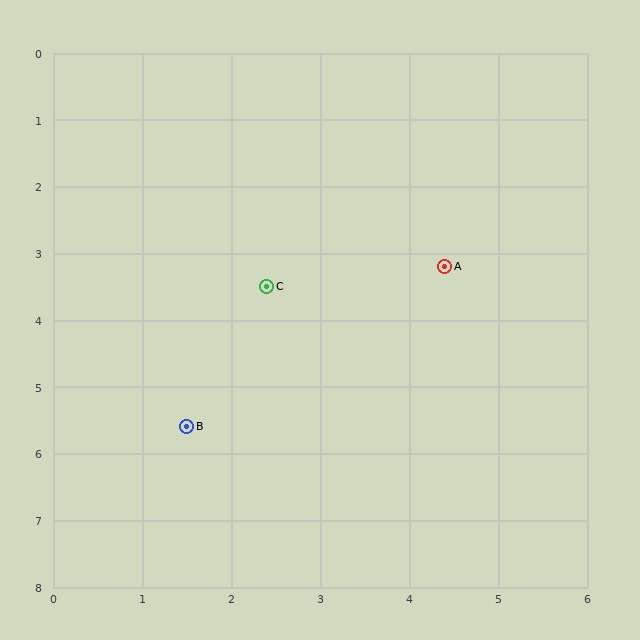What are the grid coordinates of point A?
Point A is at approximately (4.4, 3.2).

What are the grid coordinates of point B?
Point B is at approximately (1.5, 5.6).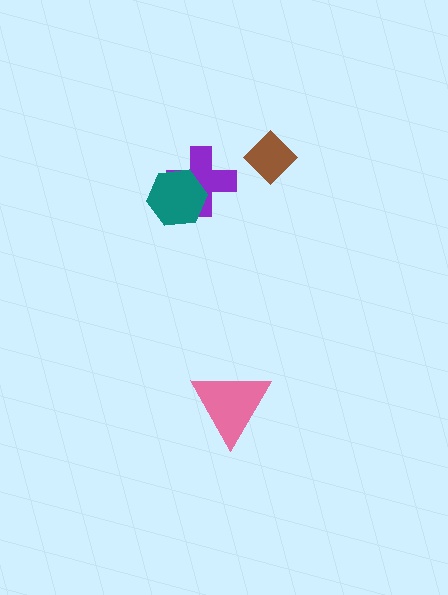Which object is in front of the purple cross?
The teal hexagon is in front of the purple cross.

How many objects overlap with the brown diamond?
0 objects overlap with the brown diamond.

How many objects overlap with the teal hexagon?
1 object overlaps with the teal hexagon.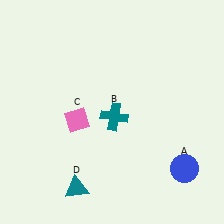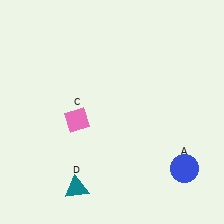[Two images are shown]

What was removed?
The teal cross (B) was removed in Image 2.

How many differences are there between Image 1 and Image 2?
There is 1 difference between the two images.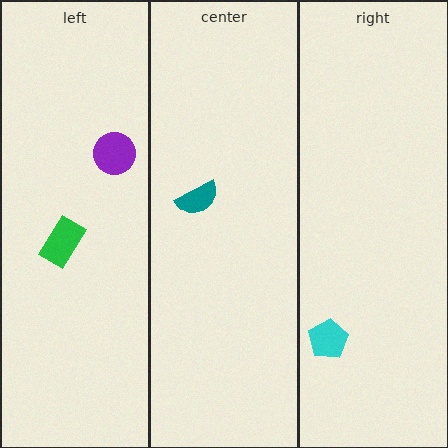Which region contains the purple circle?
The left region.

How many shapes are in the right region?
1.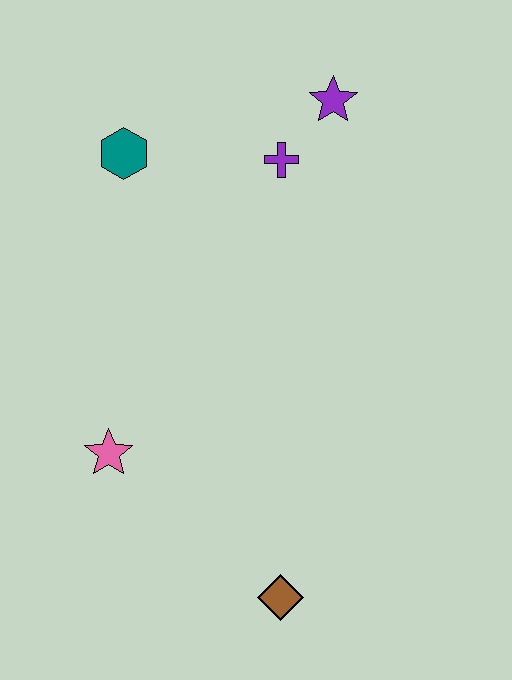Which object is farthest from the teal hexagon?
The brown diamond is farthest from the teal hexagon.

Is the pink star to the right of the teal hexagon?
No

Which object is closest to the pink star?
The brown diamond is closest to the pink star.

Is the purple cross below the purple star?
Yes